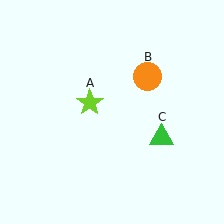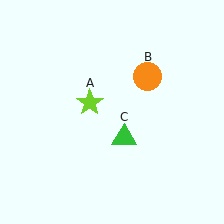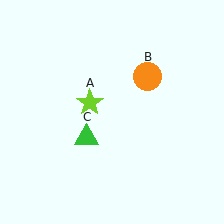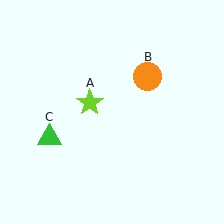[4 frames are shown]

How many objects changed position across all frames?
1 object changed position: green triangle (object C).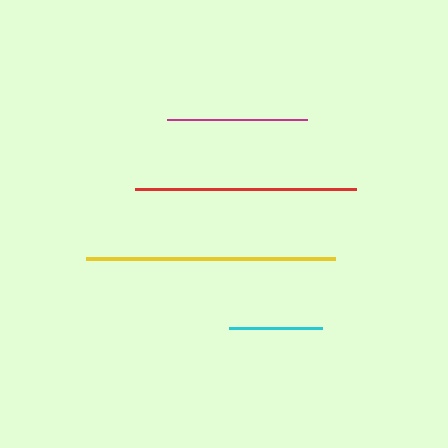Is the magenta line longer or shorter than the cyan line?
The magenta line is longer than the cyan line.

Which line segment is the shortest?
The cyan line is the shortest at approximately 93 pixels.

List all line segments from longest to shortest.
From longest to shortest: yellow, red, magenta, cyan.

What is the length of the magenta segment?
The magenta segment is approximately 140 pixels long.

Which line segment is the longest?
The yellow line is the longest at approximately 249 pixels.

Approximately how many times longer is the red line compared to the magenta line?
The red line is approximately 1.6 times the length of the magenta line.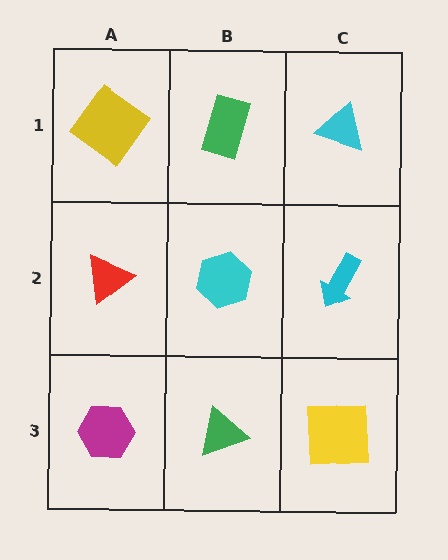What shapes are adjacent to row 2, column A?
A yellow diamond (row 1, column A), a magenta hexagon (row 3, column A), a cyan hexagon (row 2, column B).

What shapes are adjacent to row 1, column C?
A cyan arrow (row 2, column C), a green rectangle (row 1, column B).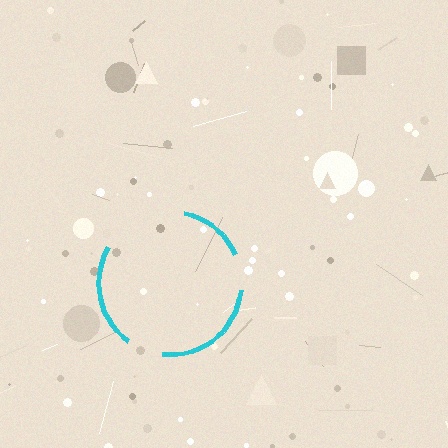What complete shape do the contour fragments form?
The contour fragments form a circle.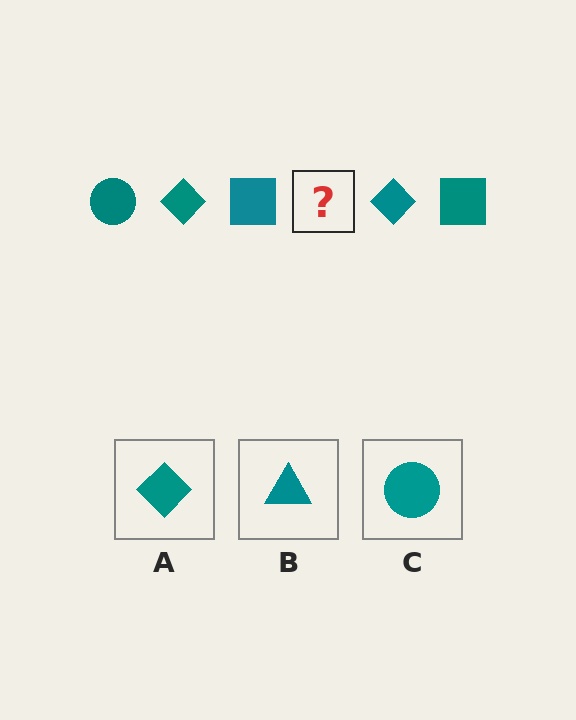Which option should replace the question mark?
Option C.